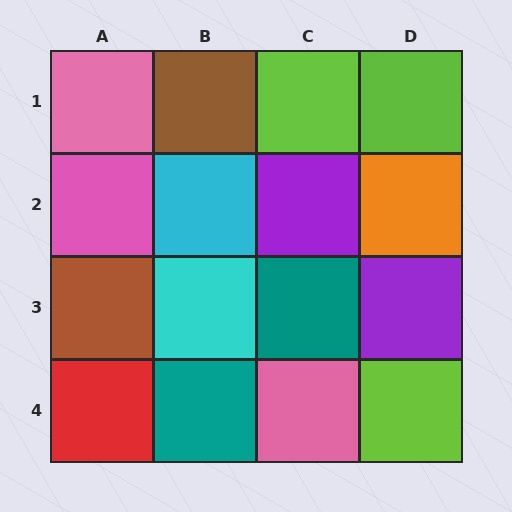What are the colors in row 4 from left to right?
Red, teal, pink, lime.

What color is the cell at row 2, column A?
Pink.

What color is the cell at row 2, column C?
Purple.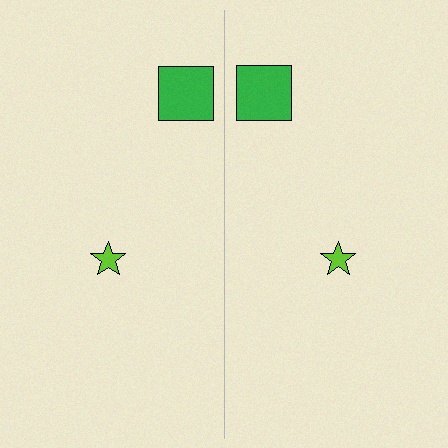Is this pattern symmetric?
Yes, this pattern has bilateral (reflection) symmetry.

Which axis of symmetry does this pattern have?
The pattern has a vertical axis of symmetry running through the center of the image.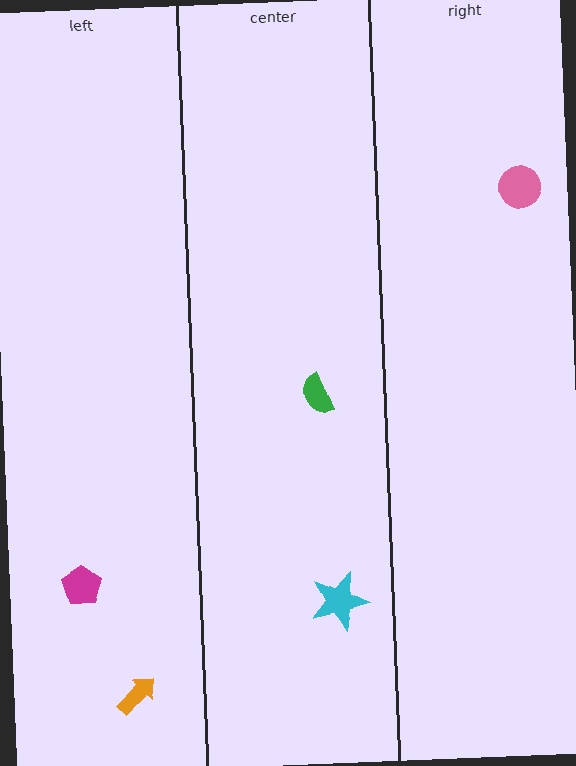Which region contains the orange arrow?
The left region.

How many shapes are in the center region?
2.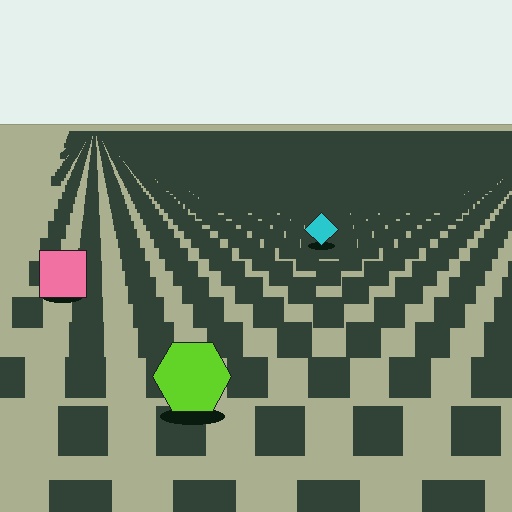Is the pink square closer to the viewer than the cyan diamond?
Yes. The pink square is closer — you can tell from the texture gradient: the ground texture is coarser near it.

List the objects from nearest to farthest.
From nearest to farthest: the lime hexagon, the pink square, the cyan diamond.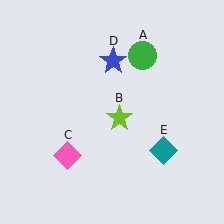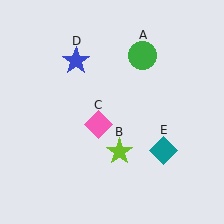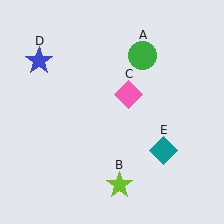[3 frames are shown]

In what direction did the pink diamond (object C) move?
The pink diamond (object C) moved up and to the right.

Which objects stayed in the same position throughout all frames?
Green circle (object A) and teal diamond (object E) remained stationary.